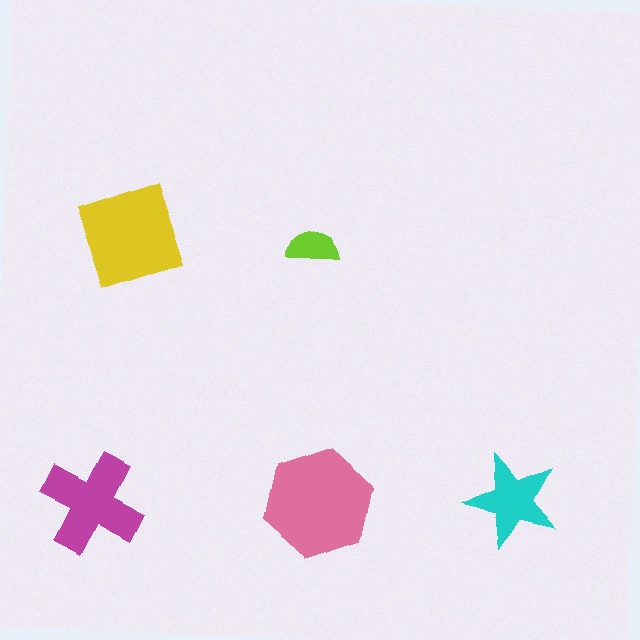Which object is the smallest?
The lime semicircle.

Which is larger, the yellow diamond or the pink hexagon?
The pink hexagon.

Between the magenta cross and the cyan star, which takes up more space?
The magenta cross.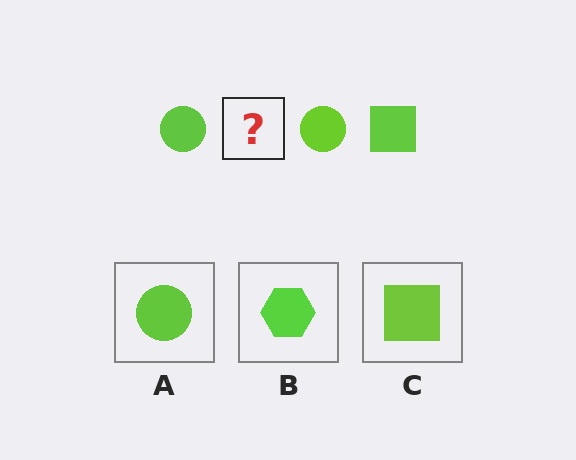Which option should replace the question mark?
Option C.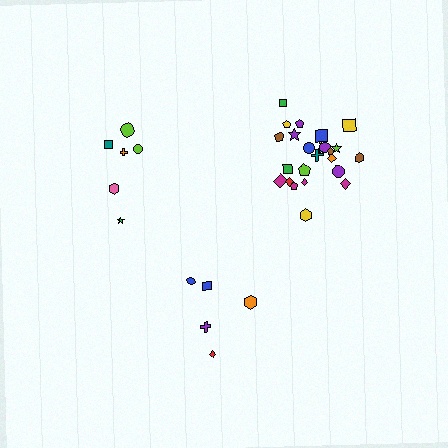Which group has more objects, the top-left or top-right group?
The top-right group.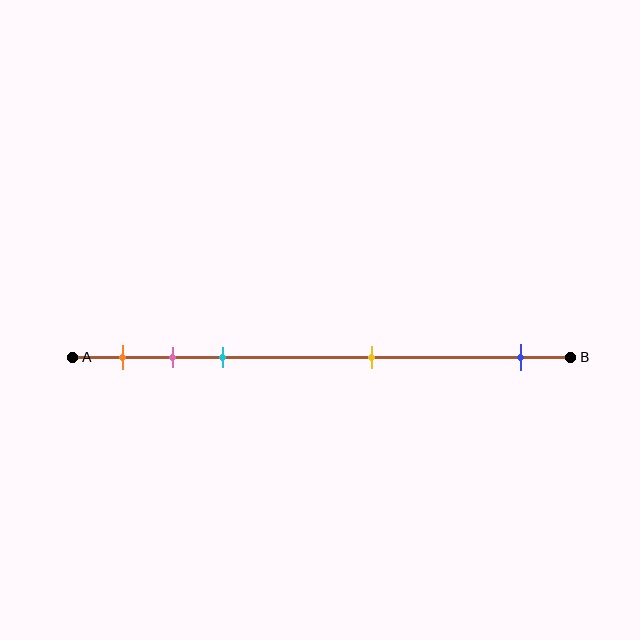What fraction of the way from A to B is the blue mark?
The blue mark is approximately 90% (0.9) of the way from A to B.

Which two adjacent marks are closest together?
The pink and cyan marks are the closest adjacent pair.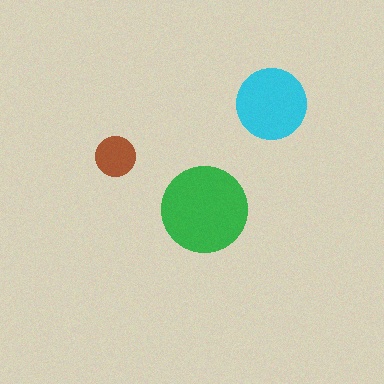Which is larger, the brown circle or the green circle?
The green one.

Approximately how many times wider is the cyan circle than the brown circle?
About 2 times wider.